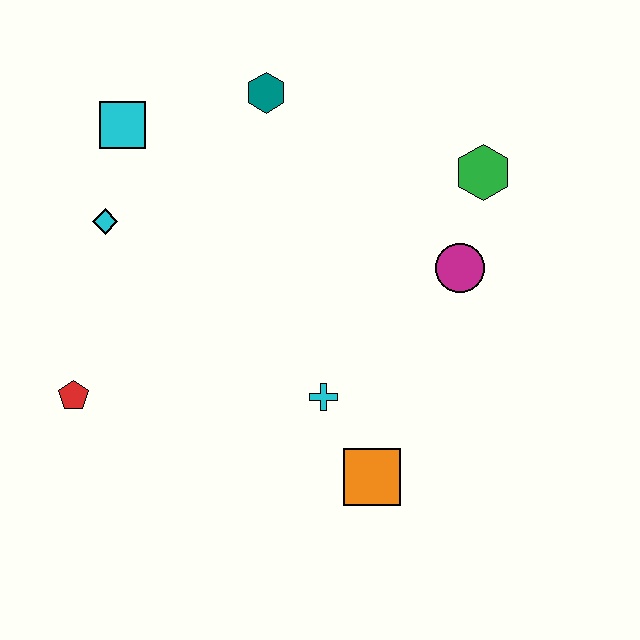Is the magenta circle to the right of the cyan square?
Yes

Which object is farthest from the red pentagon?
The green hexagon is farthest from the red pentagon.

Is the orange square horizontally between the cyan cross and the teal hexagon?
No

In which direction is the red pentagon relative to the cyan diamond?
The red pentagon is below the cyan diamond.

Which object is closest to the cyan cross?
The orange square is closest to the cyan cross.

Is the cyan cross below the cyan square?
Yes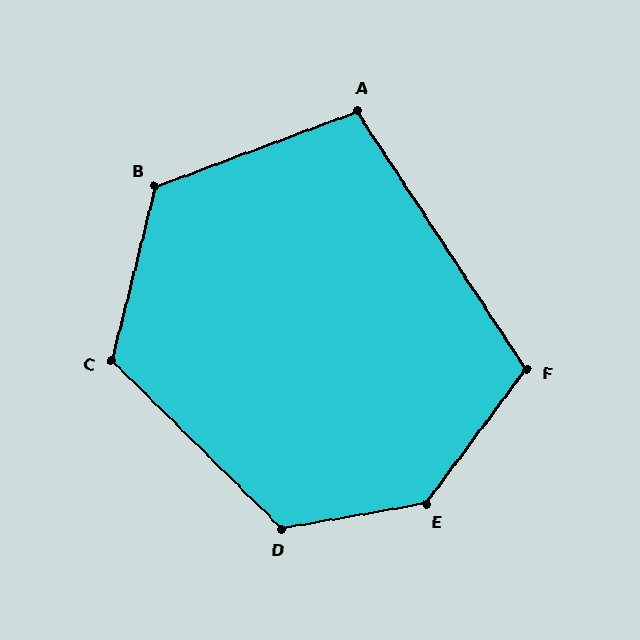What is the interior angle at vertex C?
Approximately 121 degrees (obtuse).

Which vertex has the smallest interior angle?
A, at approximately 103 degrees.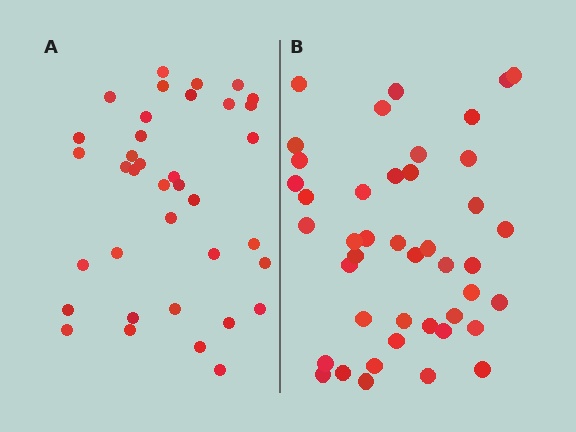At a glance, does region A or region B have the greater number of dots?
Region B (the right region) has more dots.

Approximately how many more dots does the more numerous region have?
Region B has about 6 more dots than region A.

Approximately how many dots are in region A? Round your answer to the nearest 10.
About 40 dots. (The exact count is 37, which rounds to 40.)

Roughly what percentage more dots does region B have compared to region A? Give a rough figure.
About 15% more.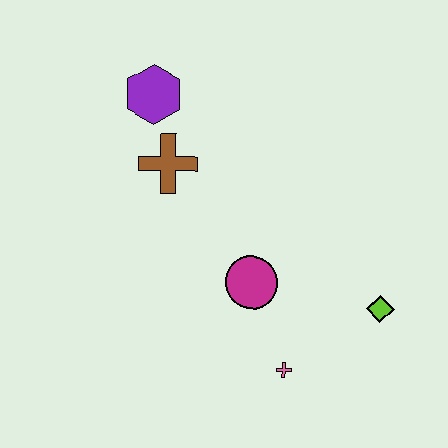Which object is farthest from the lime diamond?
The purple hexagon is farthest from the lime diamond.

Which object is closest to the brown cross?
The purple hexagon is closest to the brown cross.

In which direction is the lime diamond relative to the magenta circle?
The lime diamond is to the right of the magenta circle.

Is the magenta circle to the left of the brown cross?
No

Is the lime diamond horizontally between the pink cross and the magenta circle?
No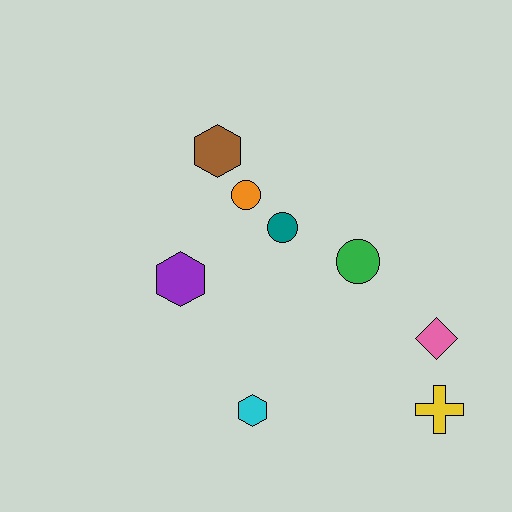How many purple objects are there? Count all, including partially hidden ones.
There is 1 purple object.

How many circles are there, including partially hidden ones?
There are 3 circles.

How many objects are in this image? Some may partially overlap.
There are 8 objects.